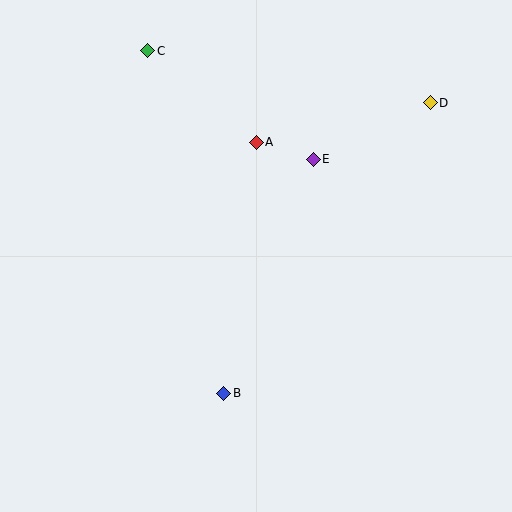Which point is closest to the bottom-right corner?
Point B is closest to the bottom-right corner.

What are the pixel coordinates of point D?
Point D is at (430, 103).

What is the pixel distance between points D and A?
The distance between D and A is 178 pixels.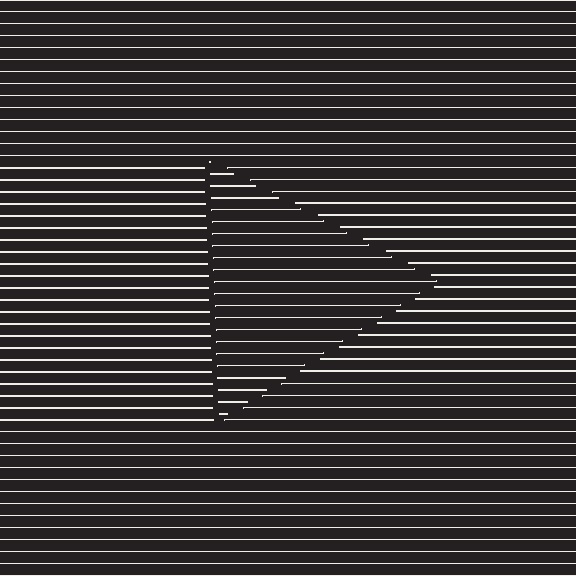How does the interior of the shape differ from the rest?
The interior of the shape contains the same grating, shifted by half a period — the contour is defined by the phase discontinuity where line-ends from the inner and outer gratings abut.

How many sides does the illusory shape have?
3 sides — the line-ends trace a triangle.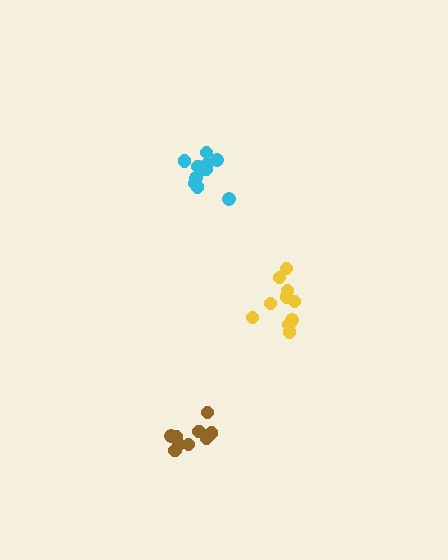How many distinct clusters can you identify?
There are 3 distinct clusters.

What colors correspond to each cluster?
The clusters are colored: brown, cyan, yellow.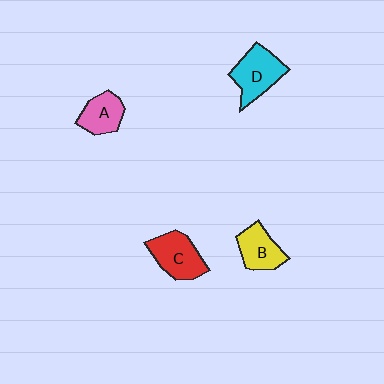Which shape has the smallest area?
Shape A (pink).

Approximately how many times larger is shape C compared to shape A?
Approximately 1.3 times.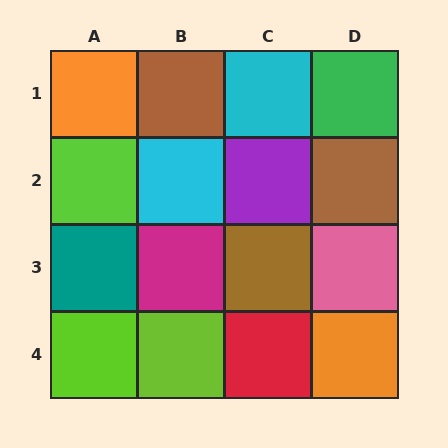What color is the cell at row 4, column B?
Lime.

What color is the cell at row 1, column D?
Green.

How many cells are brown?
3 cells are brown.